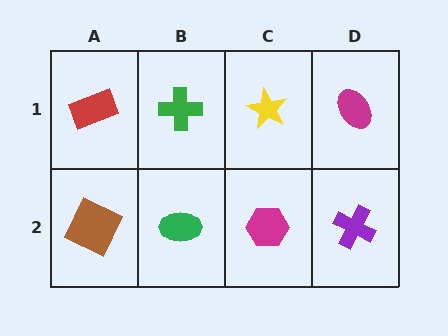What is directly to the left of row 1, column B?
A red rectangle.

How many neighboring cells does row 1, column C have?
3.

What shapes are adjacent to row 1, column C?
A magenta hexagon (row 2, column C), a green cross (row 1, column B), a magenta ellipse (row 1, column D).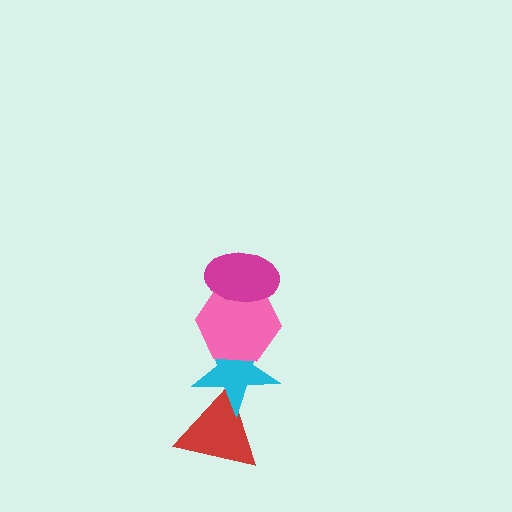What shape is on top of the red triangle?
The cyan star is on top of the red triangle.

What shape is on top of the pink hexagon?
The magenta ellipse is on top of the pink hexagon.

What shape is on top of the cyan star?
The pink hexagon is on top of the cyan star.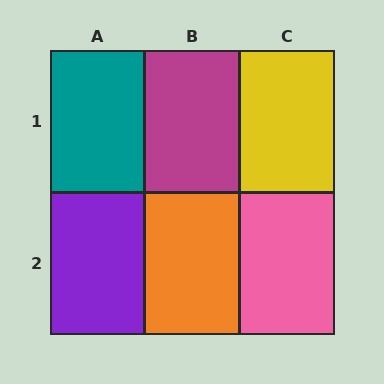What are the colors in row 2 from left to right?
Purple, orange, pink.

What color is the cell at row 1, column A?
Teal.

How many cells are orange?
1 cell is orange.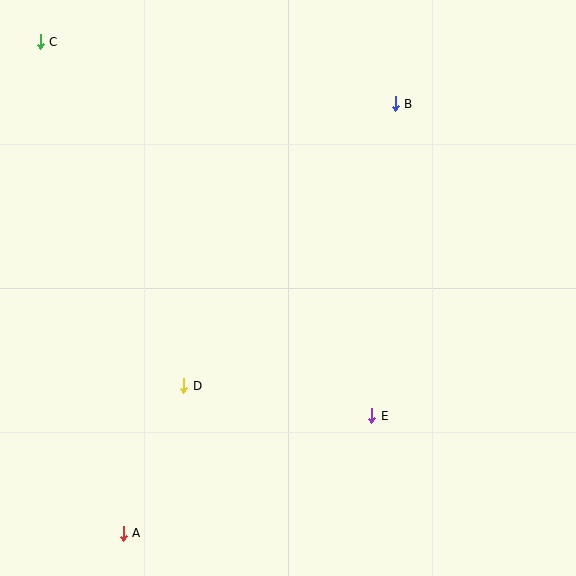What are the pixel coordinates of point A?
Point A is at (123, 533).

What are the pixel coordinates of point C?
Point C is at (40, 42).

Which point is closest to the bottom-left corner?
Point A is closest to the bottom-left corner.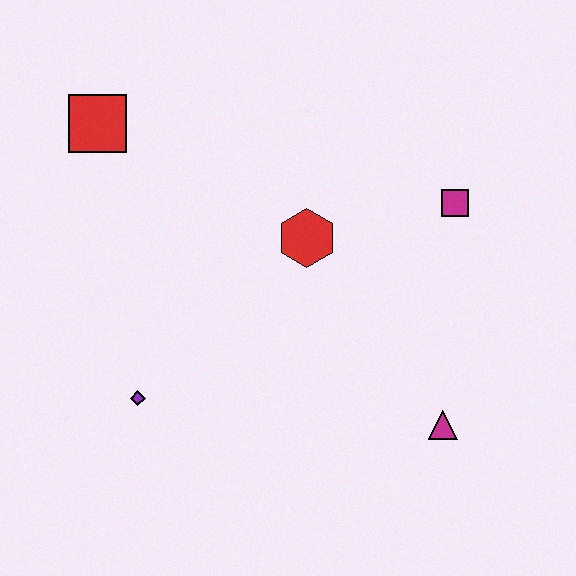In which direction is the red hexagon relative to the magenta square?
The red hexagon is to the left of the magenta square.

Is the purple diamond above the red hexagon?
No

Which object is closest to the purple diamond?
The red hexagon is closest to the purple diamond.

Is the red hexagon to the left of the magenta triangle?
Yes